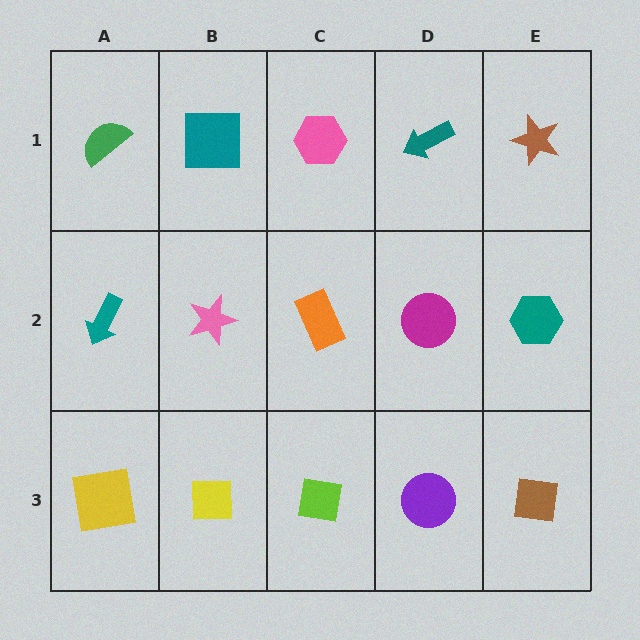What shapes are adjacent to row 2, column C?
A pink hexagon (row 1, column C), a lime square (row 3, column C), a pink star (row 2, column B), a magenta circle (row 2, column D).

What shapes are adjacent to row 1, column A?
A teal arrow (row 2, column A), a teal square (row 1, column B).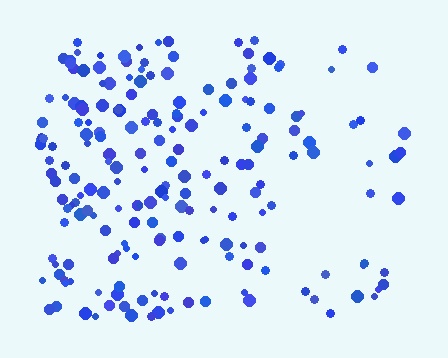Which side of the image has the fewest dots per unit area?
The right.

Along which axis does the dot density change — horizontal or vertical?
Horizontal.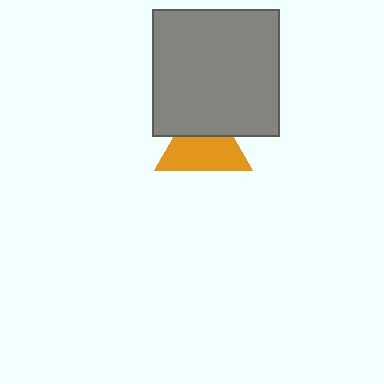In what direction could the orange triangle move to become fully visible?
The orange triangle could move down. That would shift it out from behind the gray square entirely.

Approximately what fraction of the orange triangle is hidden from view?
Roughly 37% of the orange triangle is hidden behind the gray square.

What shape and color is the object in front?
The object in front is a gray square.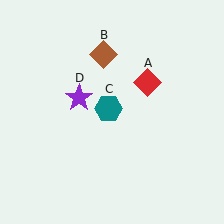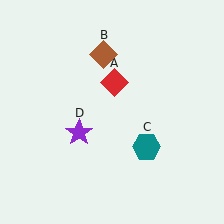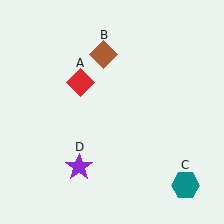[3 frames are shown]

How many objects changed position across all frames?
3 objects changed position: red diamond (object A), teal hexagon (object C), purple star (object D).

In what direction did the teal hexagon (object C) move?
The teal hexagon (object C) moved down and to the right.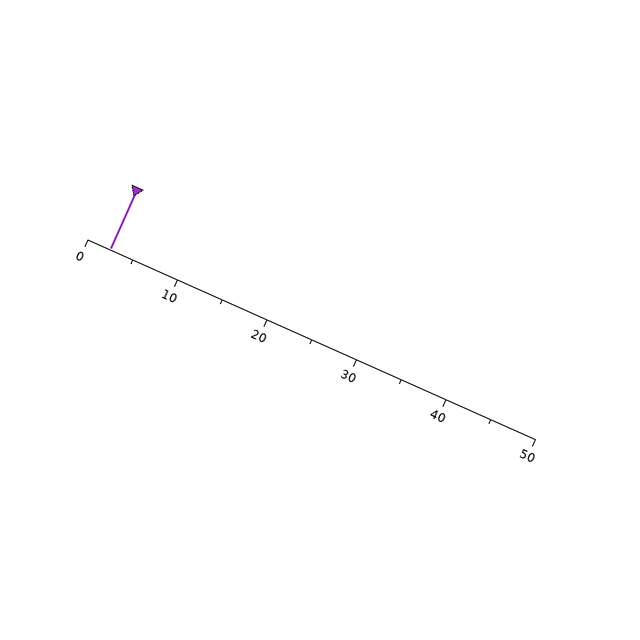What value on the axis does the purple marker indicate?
The marker indicates approximately 2.5.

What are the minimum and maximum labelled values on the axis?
The axis runs from 0 to 50.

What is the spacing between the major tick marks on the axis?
The major ticks are spaced 10 apart.